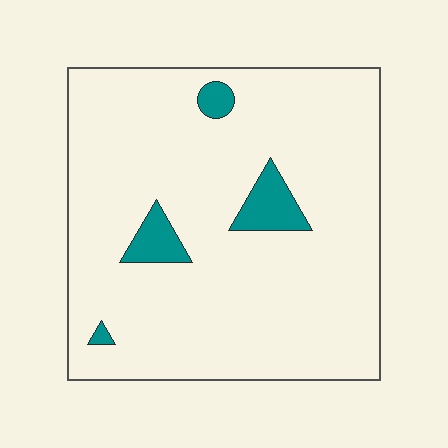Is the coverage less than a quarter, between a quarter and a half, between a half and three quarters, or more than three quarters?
Less than a quarter.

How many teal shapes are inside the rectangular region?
4.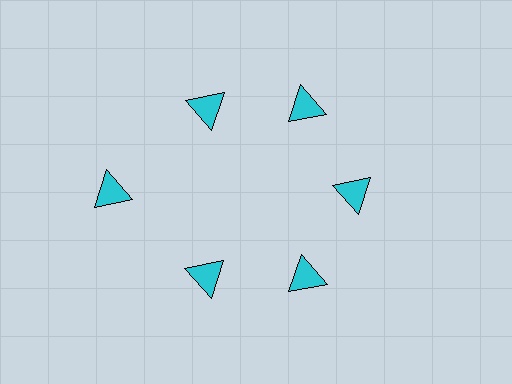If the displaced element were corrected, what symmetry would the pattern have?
It would have 6-fold rotational symmetry — the pattern would map onto itself every 60 degrees.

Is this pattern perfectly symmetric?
No. The 6 cyan triangles are arranged in a ring, but one element near the 9 o'clock position is pushed outward from the center, breaking the 6-fold rotational symmetry.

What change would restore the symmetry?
The symmetry would be restored by moving it inward, back onto the ring so that all 6 triangles sit at equal angles and equal distance from the center.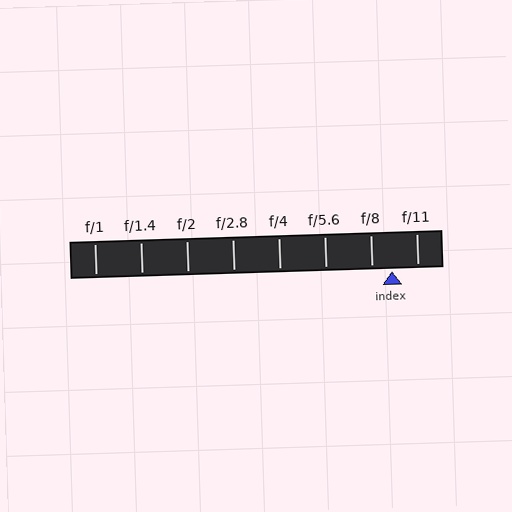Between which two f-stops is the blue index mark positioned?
The index mark is between f/8 and f/11.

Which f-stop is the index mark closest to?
The index mark is closest to f/8.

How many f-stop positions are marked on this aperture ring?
There are 8 f-stop positions marked.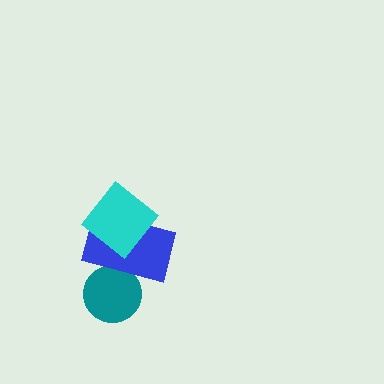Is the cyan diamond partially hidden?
No, no other shape covers it.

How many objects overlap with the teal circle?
1 object overlaps with the teal circle.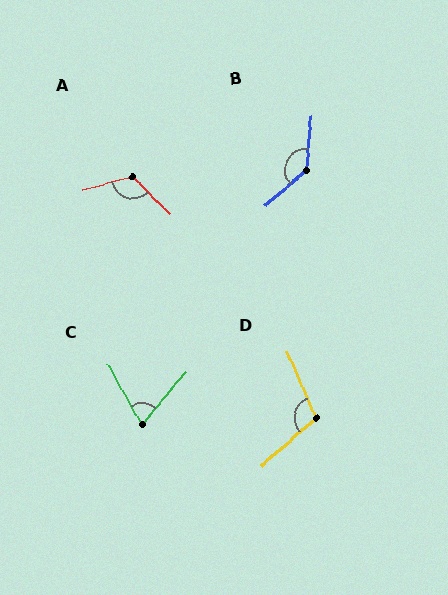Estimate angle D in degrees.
Approximately 107 degrees.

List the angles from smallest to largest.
C (69°), D (107°), A (120°), B (135°).